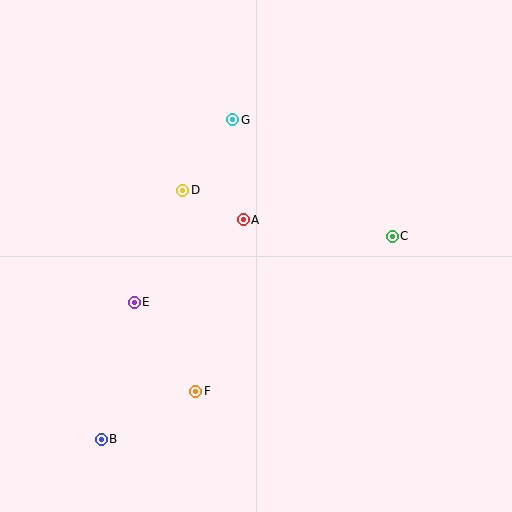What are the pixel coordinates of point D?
Point D is at (183, 190).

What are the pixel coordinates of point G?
Point G is at (233, 120).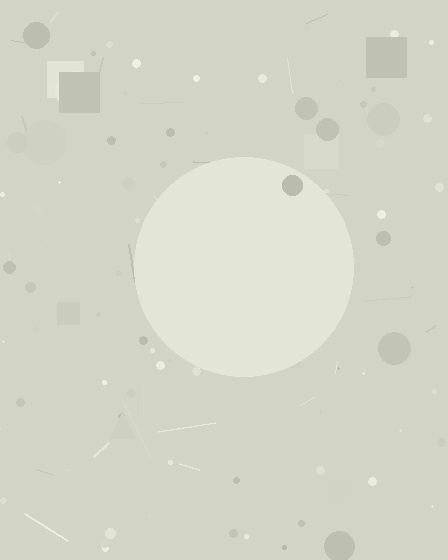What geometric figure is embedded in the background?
A circle is embedded in the background.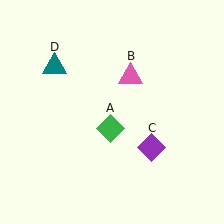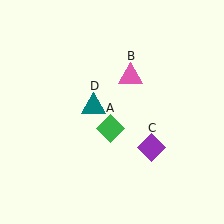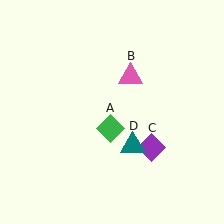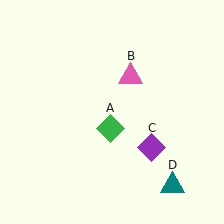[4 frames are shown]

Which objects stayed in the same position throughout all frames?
Green diamond (object A) and pink triangle (object B) and purple diamond (object C) remained stationary.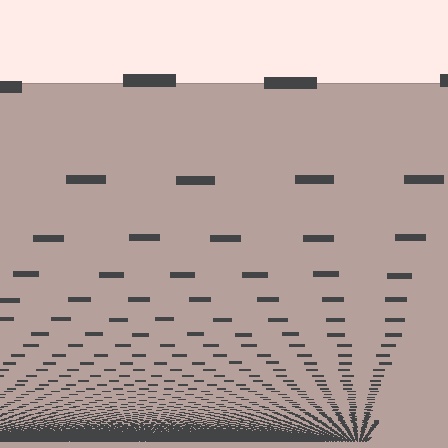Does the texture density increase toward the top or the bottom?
Density increases toward the bottom.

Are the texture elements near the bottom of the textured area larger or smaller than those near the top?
Smaller. The gradient is inverted — elements near the bottom are smaller and denser.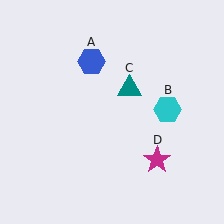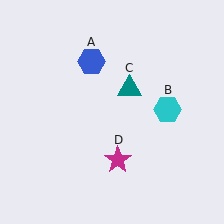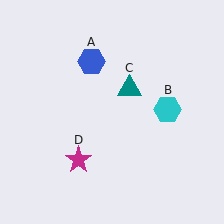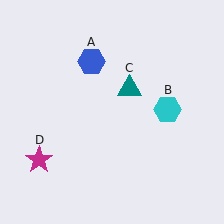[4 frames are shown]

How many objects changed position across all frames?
1 object changed position: magenta star (object D).